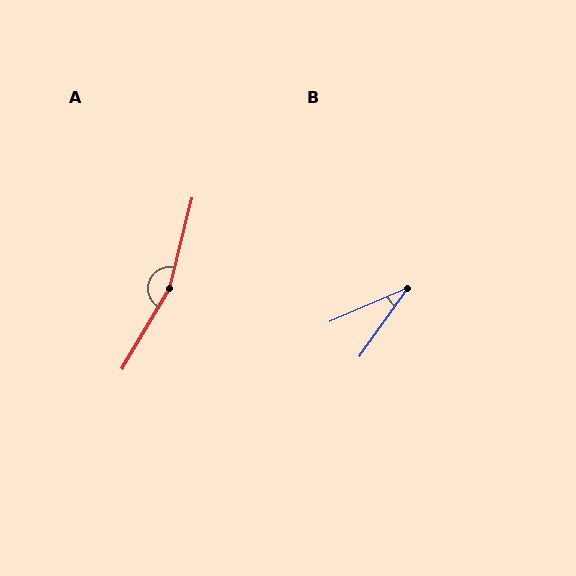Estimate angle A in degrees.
Approximately 163 degrees.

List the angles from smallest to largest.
B (31°), A (163°).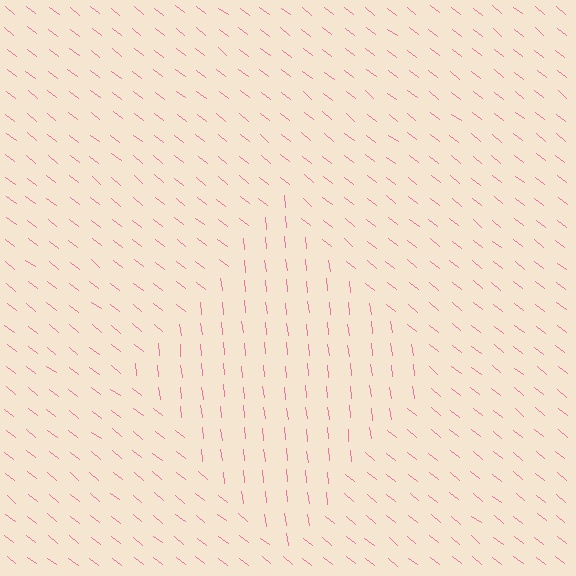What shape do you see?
I see a diamond.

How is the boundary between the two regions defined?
The boundary is defined purely by a change in line orientation (approximately 45 degrees difference). All lines are the same color and thickness.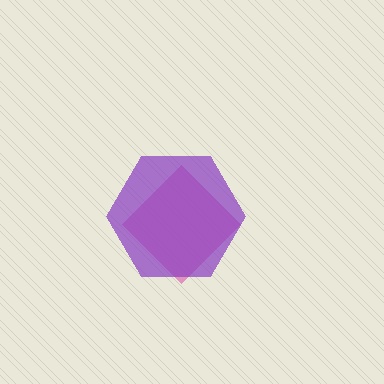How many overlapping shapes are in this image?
There are 2 overlapping shapes in the image.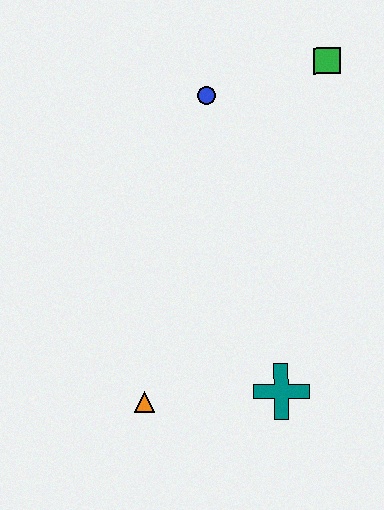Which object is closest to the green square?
The blue circle is closest to the green square.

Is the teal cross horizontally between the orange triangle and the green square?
Yes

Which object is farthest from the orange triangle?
The green square is farthest from the orange triangle.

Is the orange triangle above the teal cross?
No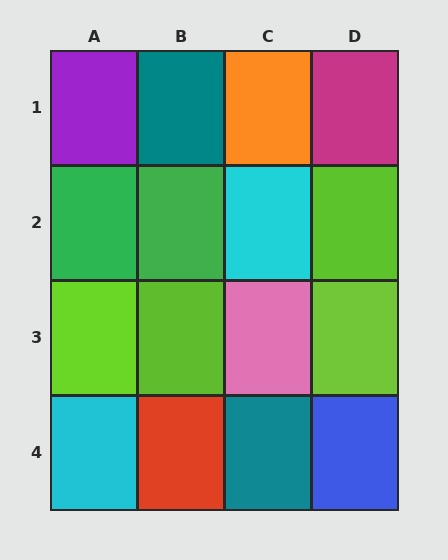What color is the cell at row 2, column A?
Green.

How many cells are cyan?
2 cells are cyan.